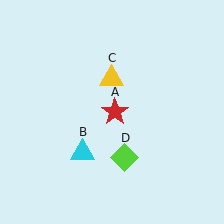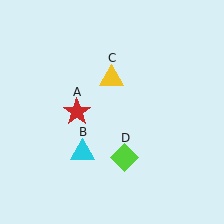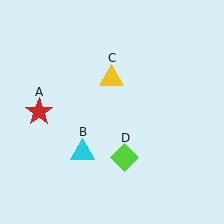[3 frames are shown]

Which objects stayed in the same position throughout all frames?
Cyan triangle (object B) and yellow triangle (object C) and lime diamond (object D) remained stationary.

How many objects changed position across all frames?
1 object changed position: red star (object A).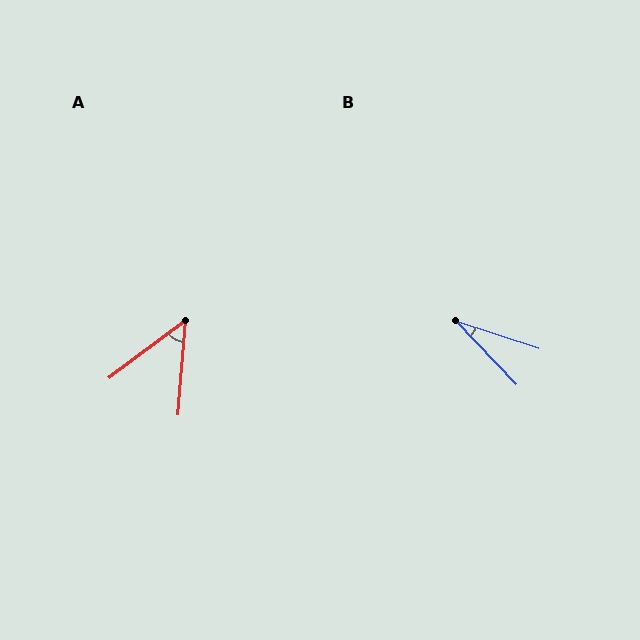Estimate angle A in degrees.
Approximately 49 degrees.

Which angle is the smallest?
B, at approximately 28 degrees.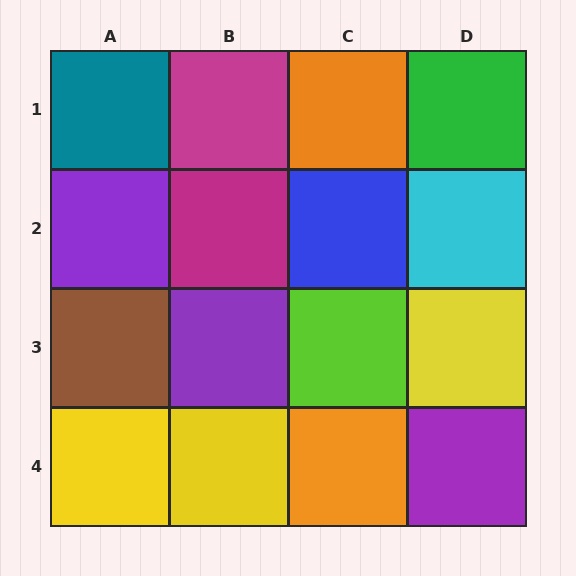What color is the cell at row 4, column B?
Yellow.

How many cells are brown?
1 cell is brown.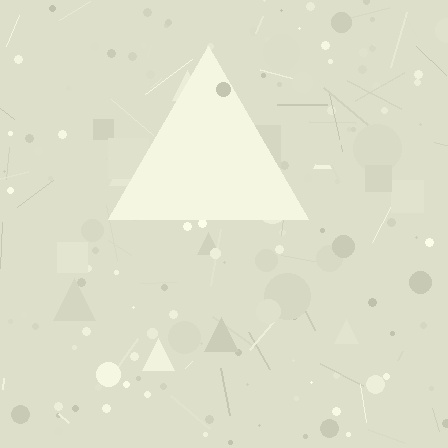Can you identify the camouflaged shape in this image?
The camouflaged shape is a triangle.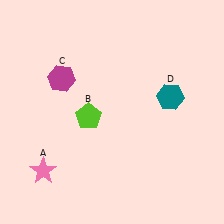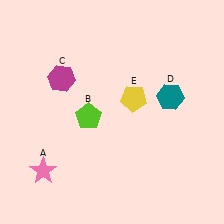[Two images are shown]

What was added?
A yellow pentagon (E) was added in Image 2.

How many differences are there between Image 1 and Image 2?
There is 1 difference between the two images.